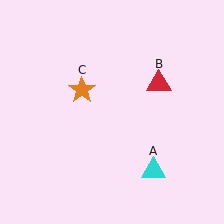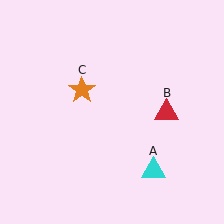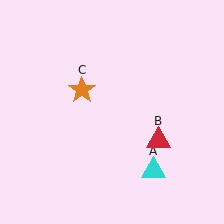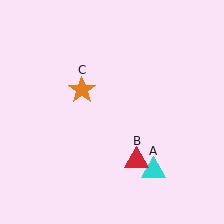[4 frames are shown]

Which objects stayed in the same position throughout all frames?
Cyan triangle (object A) and orange star (object C) remained stationary.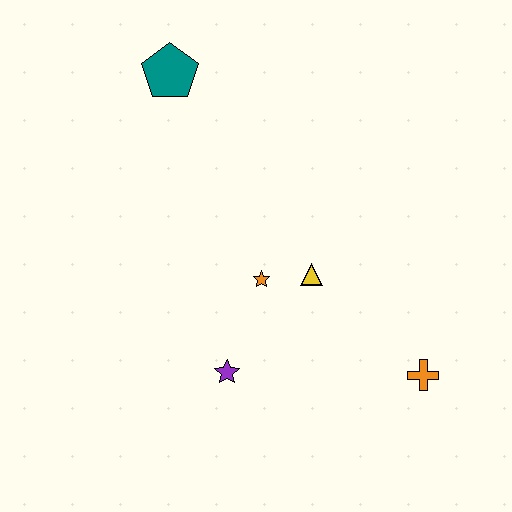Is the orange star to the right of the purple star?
Yes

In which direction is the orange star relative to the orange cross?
The orange star is to the left of the orange cross.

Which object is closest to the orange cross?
The yellow triangle is closest to the orange cross.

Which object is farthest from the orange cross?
The teal pentagon is farthest from the orange cross.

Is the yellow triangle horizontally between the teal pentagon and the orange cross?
Yes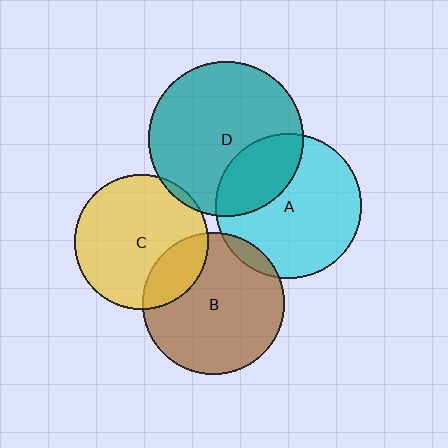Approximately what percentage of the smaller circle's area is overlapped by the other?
Approximately 5%.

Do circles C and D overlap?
Yes.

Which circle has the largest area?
Circle D (teal).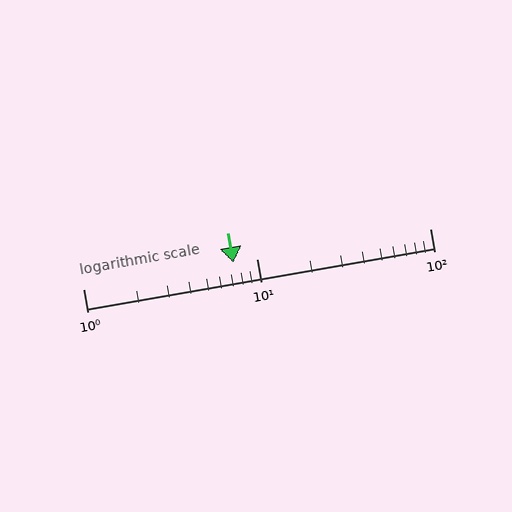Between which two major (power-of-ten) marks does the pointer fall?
The pointer is between 1 and 10.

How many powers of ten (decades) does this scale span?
The scale spans 2 decades, from 1 to 100.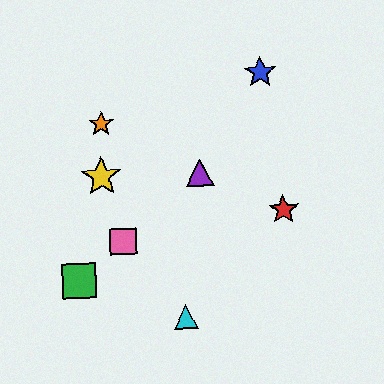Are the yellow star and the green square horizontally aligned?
No, the yellow star is at y≈177 and the green square is at y≈281.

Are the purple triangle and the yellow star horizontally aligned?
Yes, both are at y≈173.